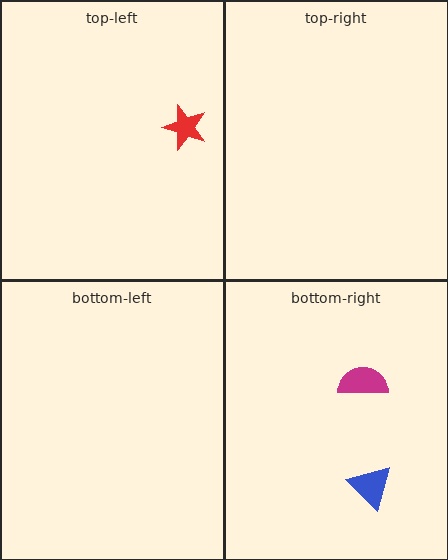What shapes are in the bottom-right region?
The magenta semicircle, the blue triangle.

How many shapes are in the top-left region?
1.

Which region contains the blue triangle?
The bottom-right region.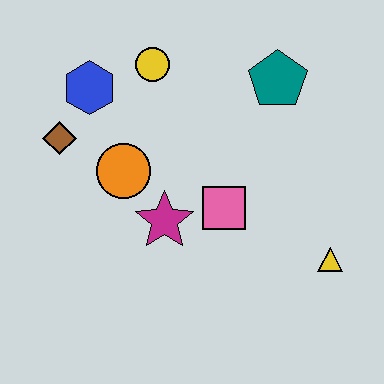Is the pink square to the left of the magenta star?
No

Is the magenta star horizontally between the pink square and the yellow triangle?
No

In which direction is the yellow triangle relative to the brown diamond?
The yellow triangle is to the right of the brown diamond.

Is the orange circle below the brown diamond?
Yes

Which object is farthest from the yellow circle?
The yellow triangle is farthest from the yellow circle.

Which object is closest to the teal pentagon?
The yellow circle is closest to the teal pentagon.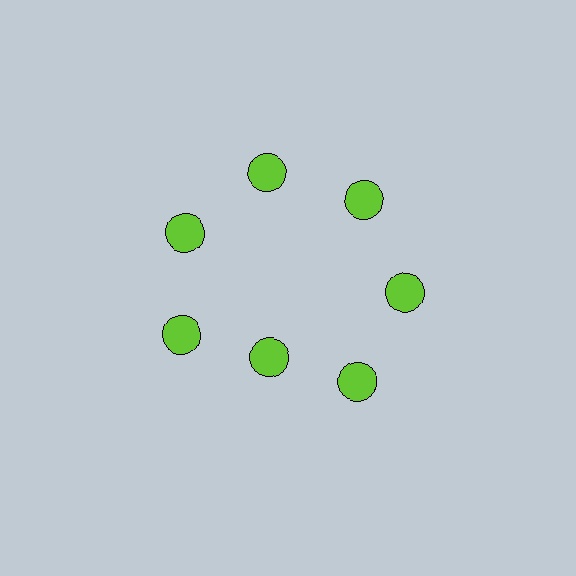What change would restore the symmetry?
The symmetry would be restored by moving it outward, back onto the ring so that all 7 circles sit at equal angles and equal distance from the center.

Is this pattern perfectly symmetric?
No. The 7 lime circles are arranged in a ring, but one element near the 6 o'clock position is pulled inward toward the center, breaking the 7-fold rotational symmetry.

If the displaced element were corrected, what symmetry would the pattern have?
It would have 7-fold rotational symmetry — the pattern would map onto itself every 51 degrees.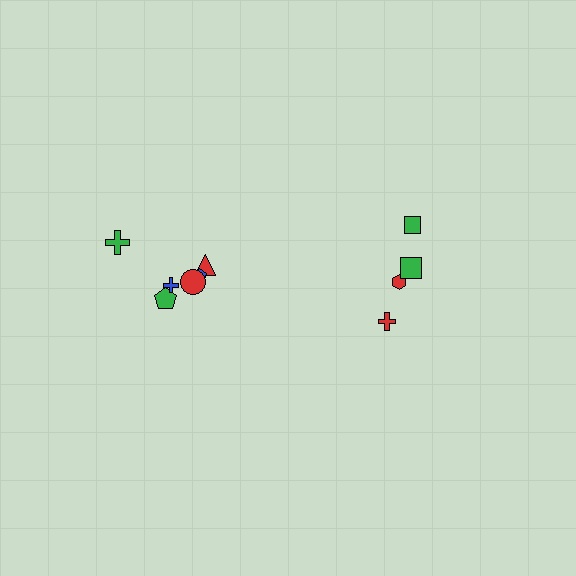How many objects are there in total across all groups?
There are 11 objects.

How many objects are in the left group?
There are 7 objects.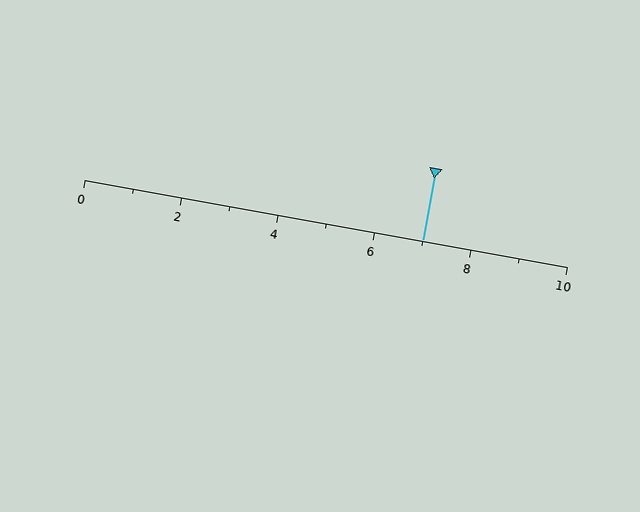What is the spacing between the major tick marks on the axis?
The major ticks are spaced 2 apart.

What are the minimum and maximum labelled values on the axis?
The axis runs from 0 to 10.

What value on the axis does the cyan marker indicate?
The marker indicates approximately 7.